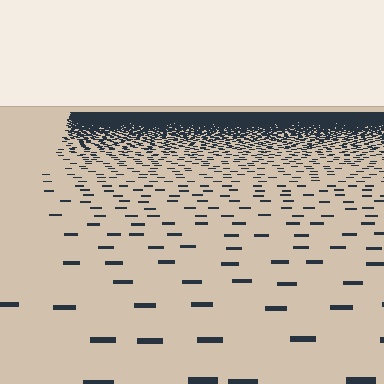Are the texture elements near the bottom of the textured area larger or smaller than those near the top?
Larger. Near the bottom, elements are closer to the viewer and appear at a bigger on-screen size.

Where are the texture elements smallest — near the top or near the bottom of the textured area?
Near the top.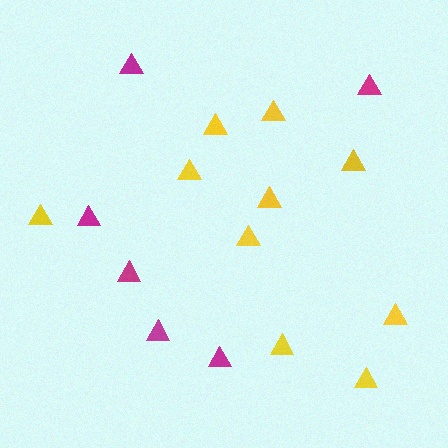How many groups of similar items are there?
There are 2 groups: one group of magenta triangles (6) and one group of yellow triangles (10).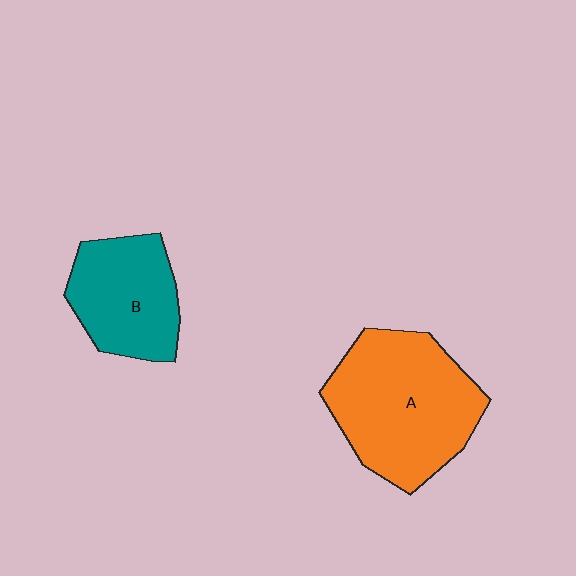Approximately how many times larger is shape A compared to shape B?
Approximately 1.5 times.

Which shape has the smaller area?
Shape B (teal).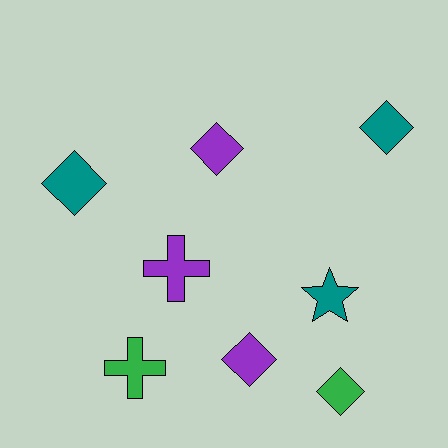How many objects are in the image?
There are 8 objects.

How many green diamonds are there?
There is 1 green diamond.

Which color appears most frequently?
Purple, with 3 objects.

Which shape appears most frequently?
Diamond, with 5 objects.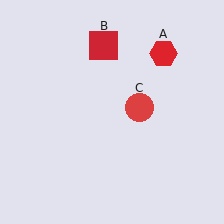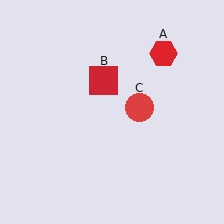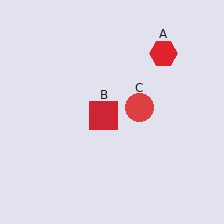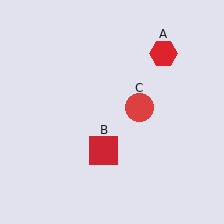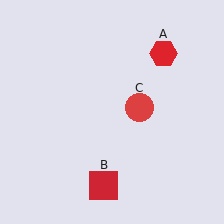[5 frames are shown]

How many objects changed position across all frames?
1 object changed position: red square (object B).